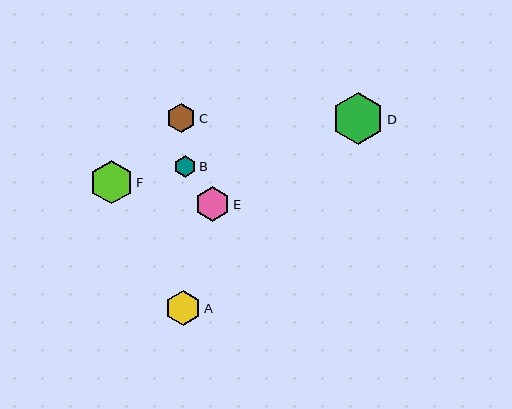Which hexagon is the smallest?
Hexagon B is the smallest with a size of approximately 21 pixels.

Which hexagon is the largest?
Hexagon D is the largest with a size of approximately 51 pixels.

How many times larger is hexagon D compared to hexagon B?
Hexagon D is approximately 2.4 times the size of hexagon B.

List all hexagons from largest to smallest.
From largest to smallest: D, F, A, E, C, B.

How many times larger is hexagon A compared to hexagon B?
Hexagon A is approximately 1.7 times the size of hexagon B.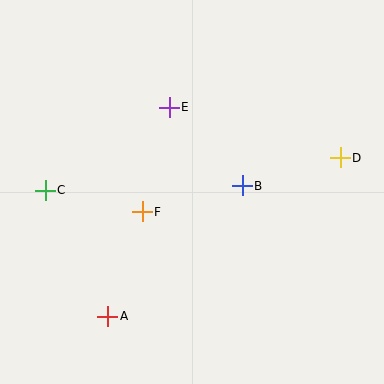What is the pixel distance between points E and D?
The distance between E and D is 178 pixels.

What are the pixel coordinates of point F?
Point F is at (142, 212).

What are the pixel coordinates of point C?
Point C is at (45, 190).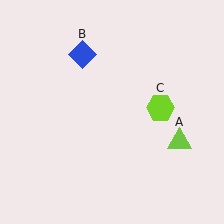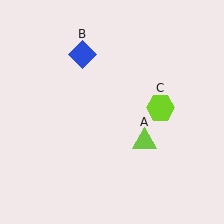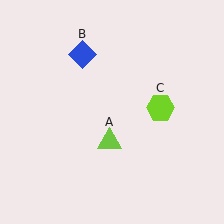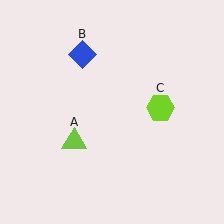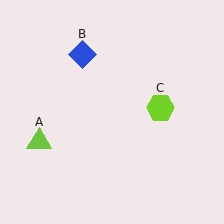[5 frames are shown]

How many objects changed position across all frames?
1 object changed position: lime triangle (object A).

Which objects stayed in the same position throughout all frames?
Blue diamond (object B) and lime hexagon (object C) remained stationary.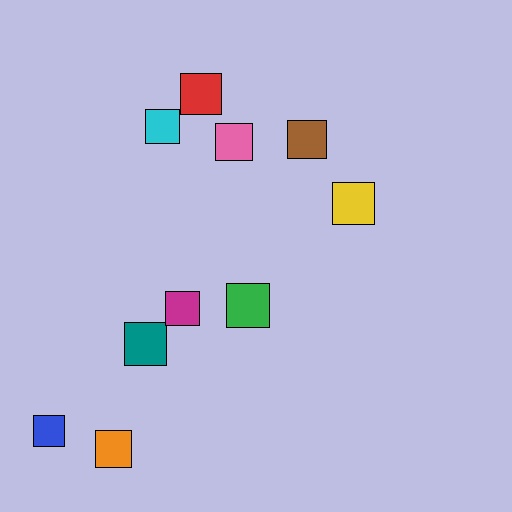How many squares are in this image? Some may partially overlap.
There are 10 squares.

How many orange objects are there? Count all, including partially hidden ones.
There is 1 orange object.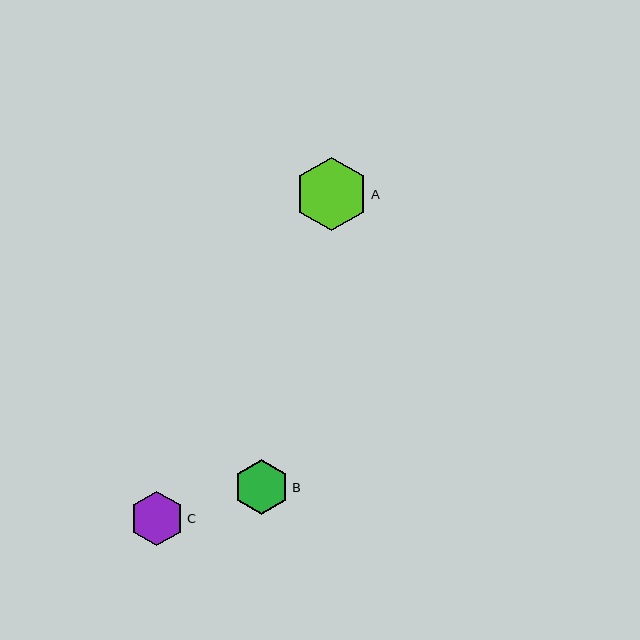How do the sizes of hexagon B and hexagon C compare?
Hexagon B and hexagon C are approximately the same size.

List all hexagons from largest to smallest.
From largest to smallest: A, B, C.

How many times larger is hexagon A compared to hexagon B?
Hexagon A is approximately 1.3 times the size of hexagon B.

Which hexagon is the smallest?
Hexagon C is the smallest with a size of approximately 55 pixels.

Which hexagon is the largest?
Hexagon A is the largest with a size of approximately 73 pixels.